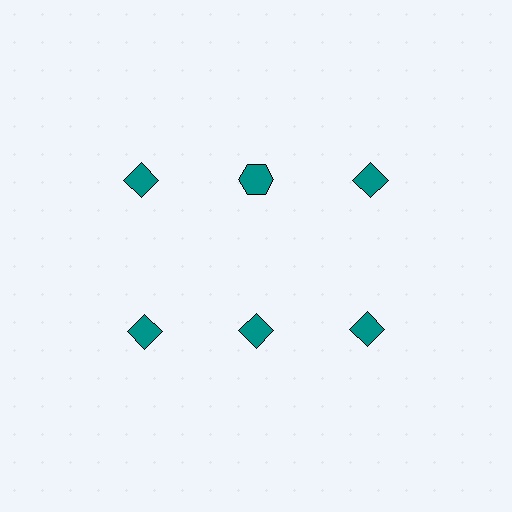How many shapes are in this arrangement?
There are 6 shapes arranged in a grid pattern.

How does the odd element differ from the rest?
It has a different shape: hexagon instead of diamond.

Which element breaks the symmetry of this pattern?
The teal hexagon in the top row, second from left column breaks the symmetry. All other shapes are teal diamonds.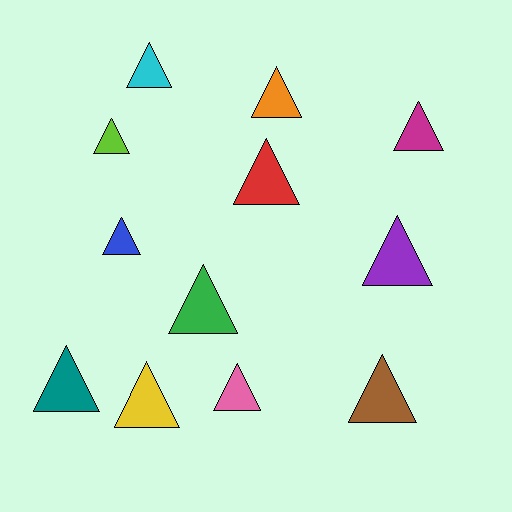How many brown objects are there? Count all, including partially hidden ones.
There is 1 brown object.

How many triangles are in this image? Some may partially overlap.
There are 12 triangles.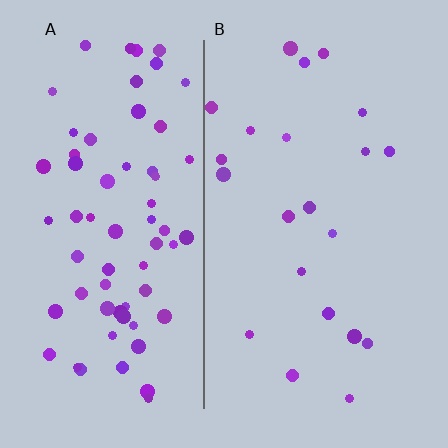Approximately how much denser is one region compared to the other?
Approximately 3.1× — region A over region B.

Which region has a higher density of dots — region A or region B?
A (the left).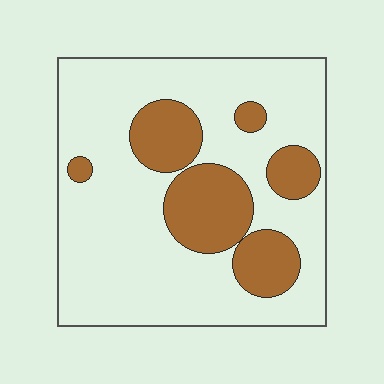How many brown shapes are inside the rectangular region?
6.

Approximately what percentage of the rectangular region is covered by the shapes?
Approximately 25%.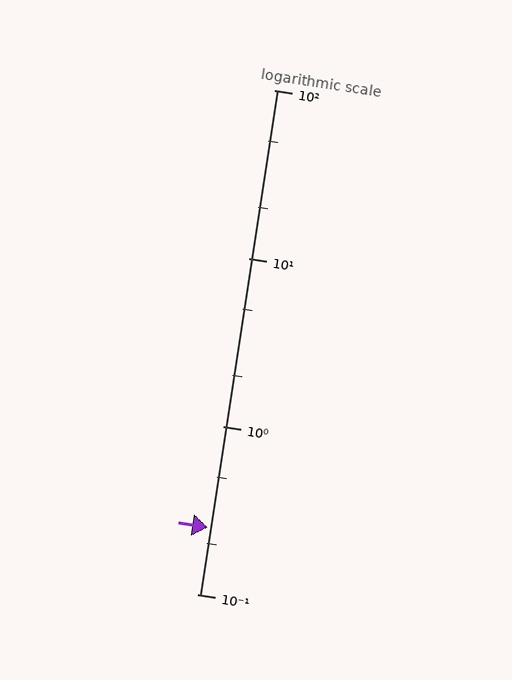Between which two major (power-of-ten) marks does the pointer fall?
The pointer is between 0.1 and 1.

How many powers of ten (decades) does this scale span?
The scale spans 3 decades, from 0.1 to 100.